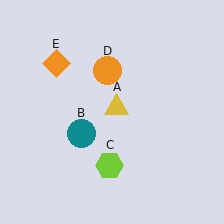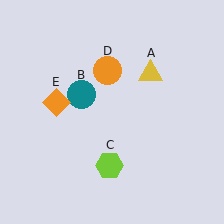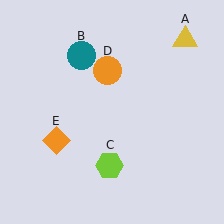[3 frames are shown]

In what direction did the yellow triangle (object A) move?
The yellow triangle (object A) moved up and to the right.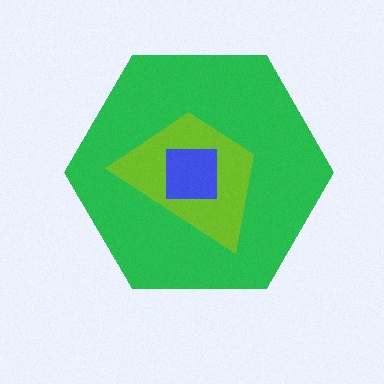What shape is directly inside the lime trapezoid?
The blue square.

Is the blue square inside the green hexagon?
Yes.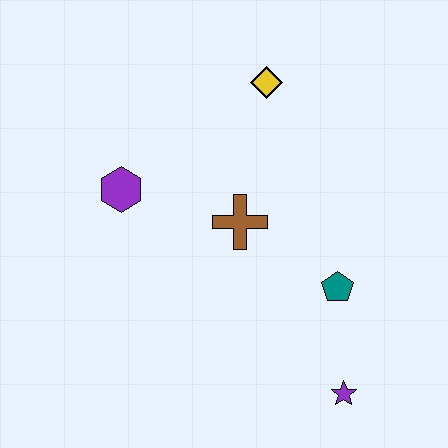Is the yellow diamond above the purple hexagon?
Yes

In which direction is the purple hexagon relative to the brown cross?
The purple hexagon is to the left of the brown cross.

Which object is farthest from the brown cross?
The purple star is farthest from the brown cross.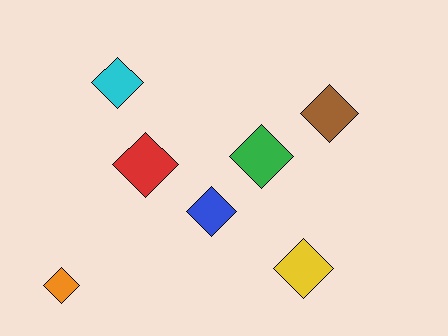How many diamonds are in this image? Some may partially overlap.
There are 7 diamonds.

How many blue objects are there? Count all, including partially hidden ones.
There is 1 blue object.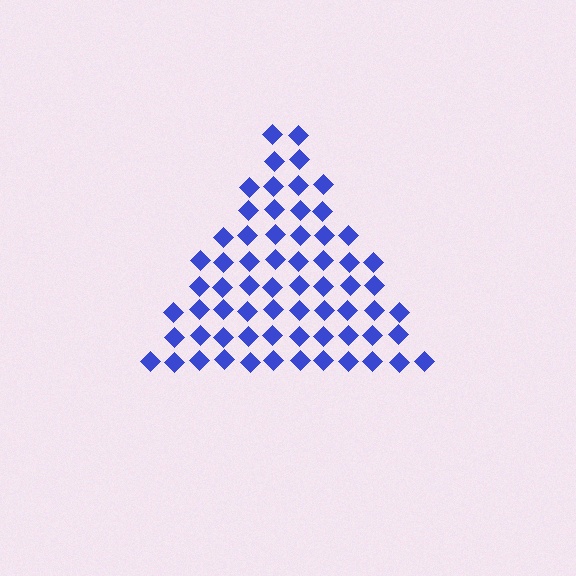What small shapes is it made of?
It is made of small diamonds.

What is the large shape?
The large shape is a triangle.